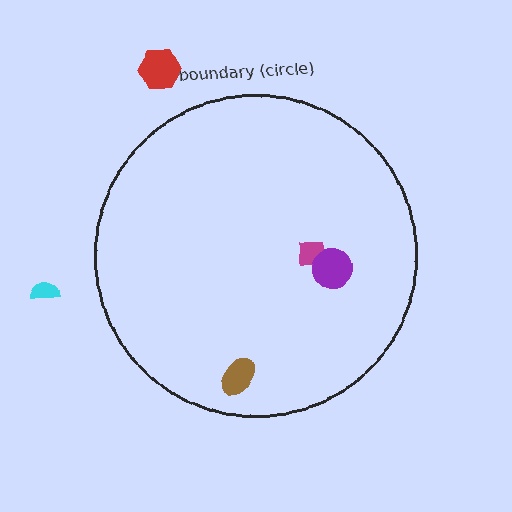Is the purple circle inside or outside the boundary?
Inside.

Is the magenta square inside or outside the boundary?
Inside.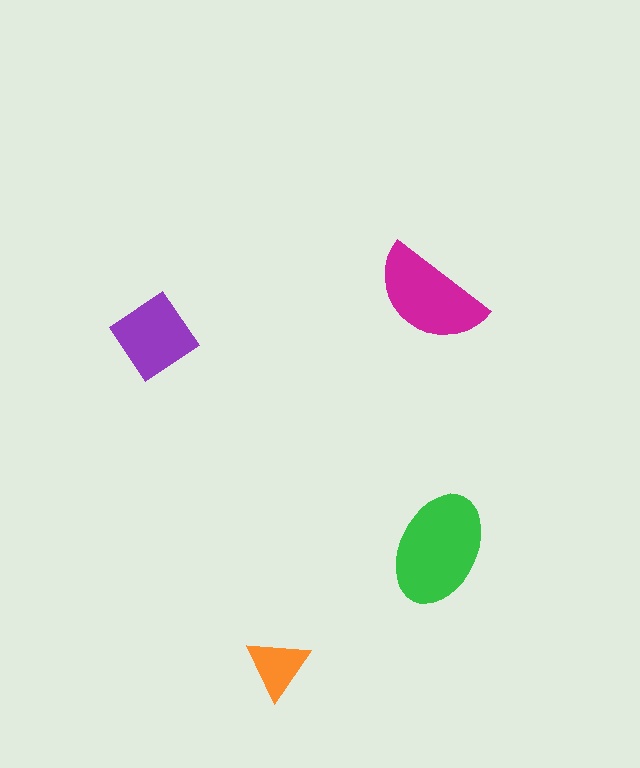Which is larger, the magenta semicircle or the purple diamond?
The magenta semicircle.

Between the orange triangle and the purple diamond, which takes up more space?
The purple diamond.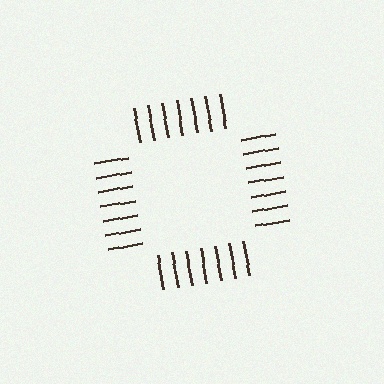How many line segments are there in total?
28 — 7 along each of the 4 edges.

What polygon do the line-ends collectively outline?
An illusory square — the line segments terminate on its edges but no continuous stroke is drawn.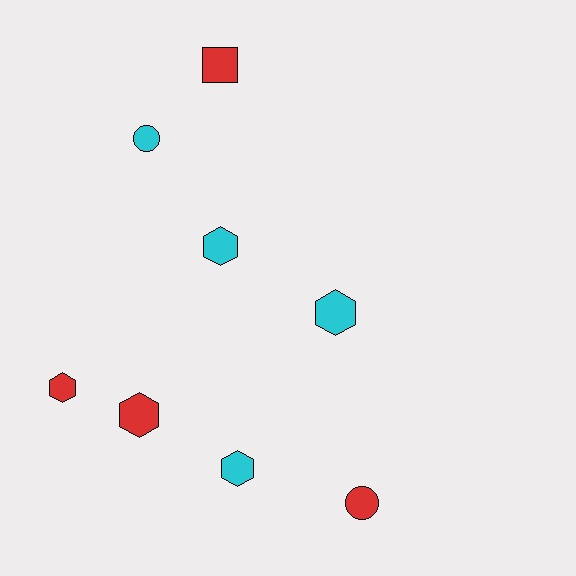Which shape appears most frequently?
Hexagon, with 5 objects.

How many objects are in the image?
There are 8 objects.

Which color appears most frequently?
Red, with 4 objects.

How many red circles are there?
There is 1 red circle.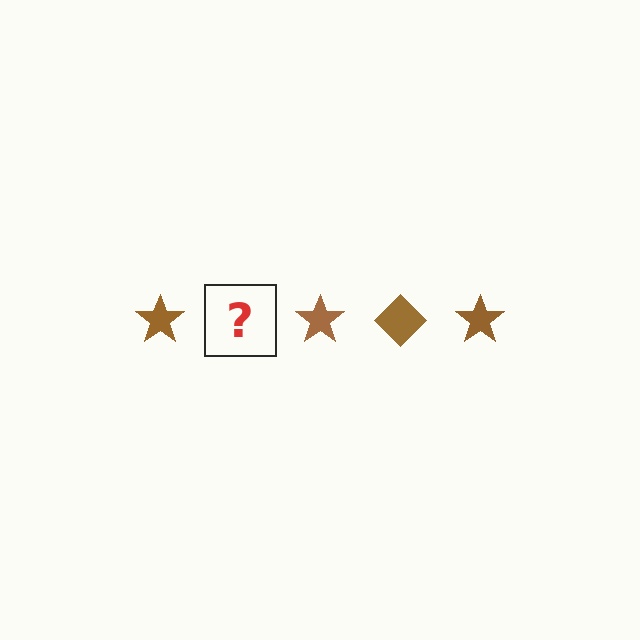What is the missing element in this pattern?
The missing element is a brown diamond.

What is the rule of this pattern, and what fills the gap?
The rule is that the pattern cycles through star, diamond shapes in brown. The gap should be filled with a brown diamond.